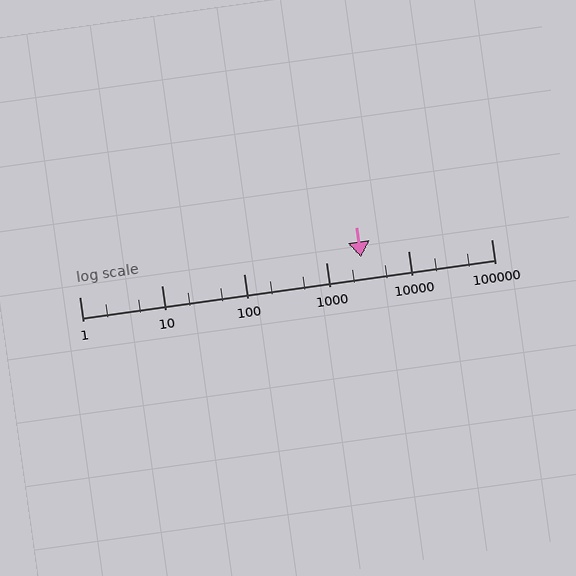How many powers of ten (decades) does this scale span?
The scale spans 5 decades, from 1 to 100000.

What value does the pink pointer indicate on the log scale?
The pointer indicates approximately 2600.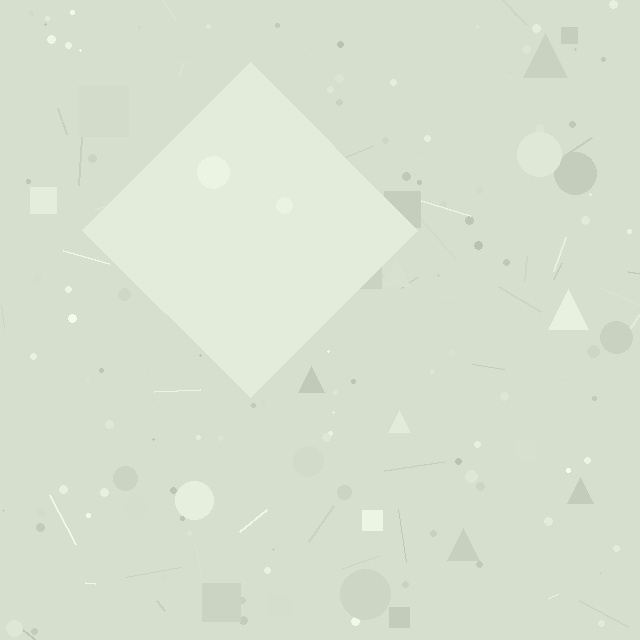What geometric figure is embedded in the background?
A diamond is embedded in the background.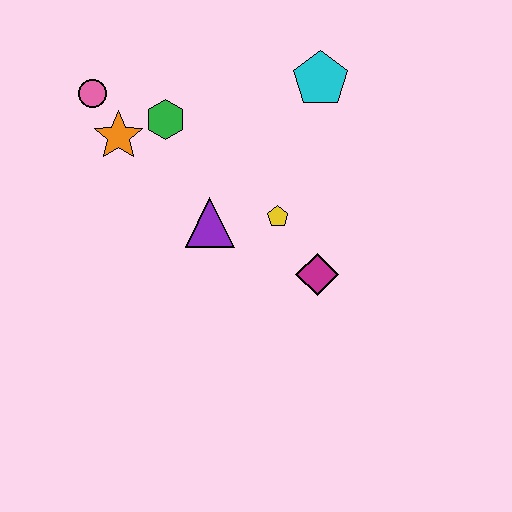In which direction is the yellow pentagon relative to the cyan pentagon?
The yellow pentagon is below the cyan pentagon.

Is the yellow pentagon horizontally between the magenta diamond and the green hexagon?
Yes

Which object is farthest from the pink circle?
The magenta diamond is farthest from the pink circle.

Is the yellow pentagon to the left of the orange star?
No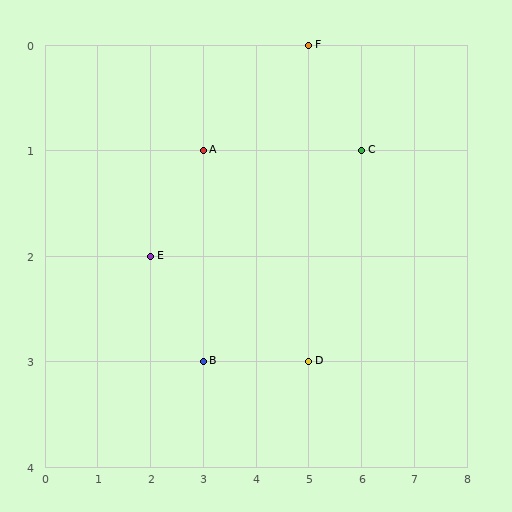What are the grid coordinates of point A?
Point A is at grid coordinates (3, 1).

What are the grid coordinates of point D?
Point D is at grid coordinates (5, 3).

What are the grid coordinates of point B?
Point B is at grid coordinates (3, 3).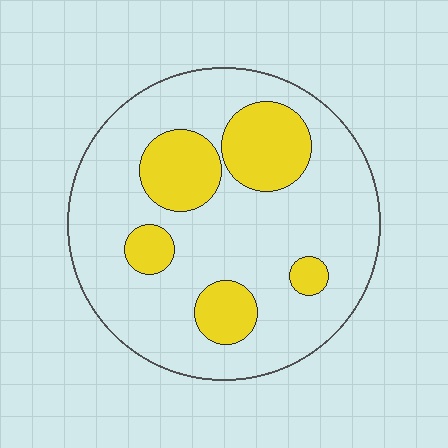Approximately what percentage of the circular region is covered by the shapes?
Approximately 25%.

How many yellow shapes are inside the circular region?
5.